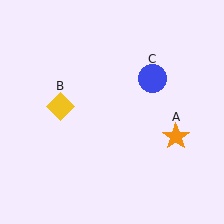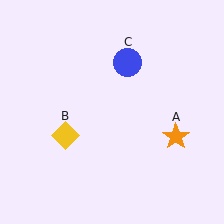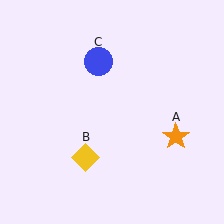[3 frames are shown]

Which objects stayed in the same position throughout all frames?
Orange star (object A) remained stationary.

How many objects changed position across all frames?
2 objects changed position: yellow diamond (object B), blue circle (object C).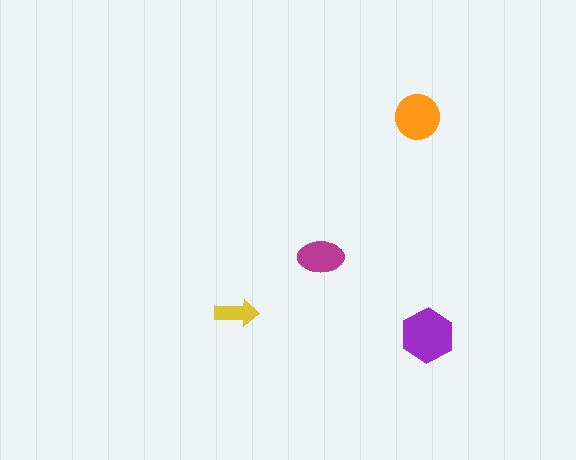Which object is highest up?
The orange circle is topmost.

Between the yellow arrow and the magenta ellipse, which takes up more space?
The magenta ellipse.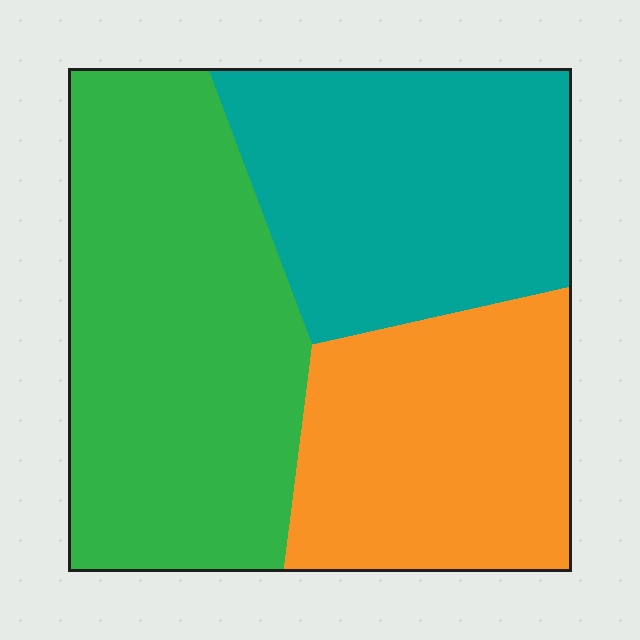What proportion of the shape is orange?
Orange covers 28% of the shape.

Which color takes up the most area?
Green, at roughly 40%.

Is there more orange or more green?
Green.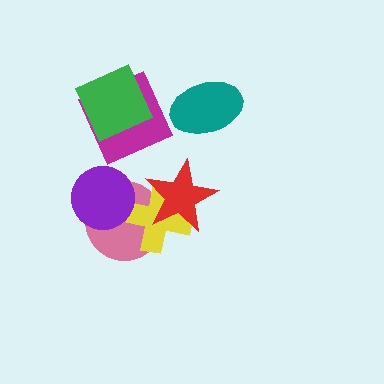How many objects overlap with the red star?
2 objects overlap with the red star.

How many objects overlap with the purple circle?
2 objects overlap with the purple circle.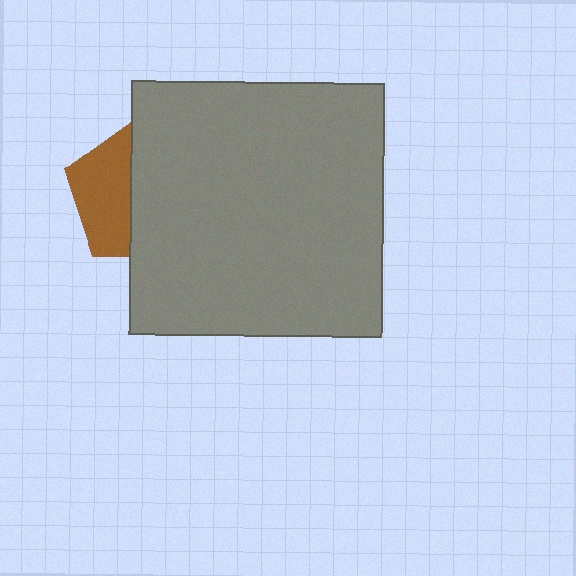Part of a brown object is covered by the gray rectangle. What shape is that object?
It is a pentagon.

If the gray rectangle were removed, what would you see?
You would see the complete brown pentagon.